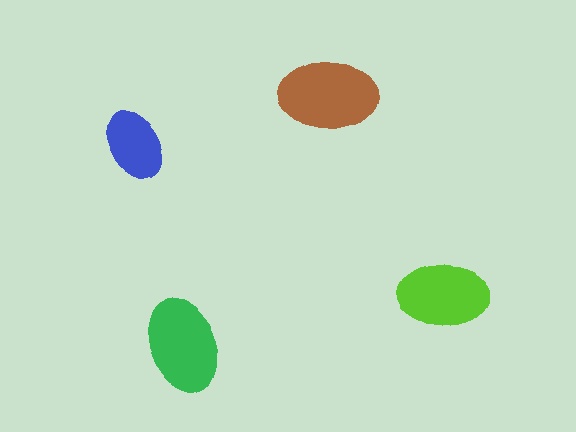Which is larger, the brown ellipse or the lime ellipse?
The brown one.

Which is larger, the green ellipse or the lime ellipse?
The green one.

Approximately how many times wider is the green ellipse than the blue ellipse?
About 1.5 times wider.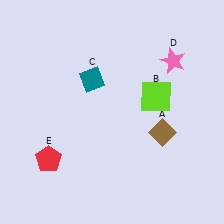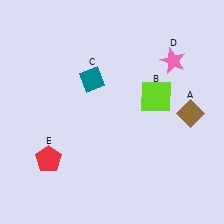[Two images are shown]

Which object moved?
The brown diamond (A) moved right.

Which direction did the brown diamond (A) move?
The brown diamond (A) moved right.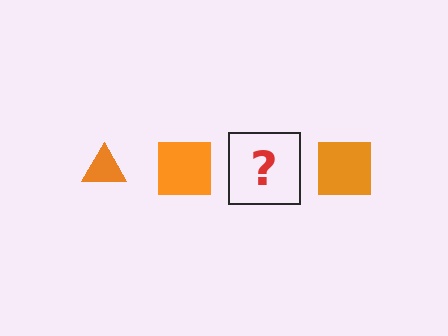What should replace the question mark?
The question mark should be replaced with an orange triangle.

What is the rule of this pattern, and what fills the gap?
The rule is that the pattern cycles through triangle, square shapes in orange. The gap should be filled with an orange triangle.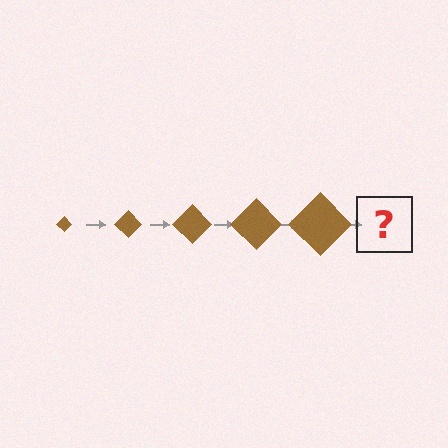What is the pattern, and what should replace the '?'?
The pattern is that the diamond gets progressively larger each step. The '?' should be a brown diamond, larger than the previous one.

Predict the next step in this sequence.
The next step is a brown diamond, larger than the previous one.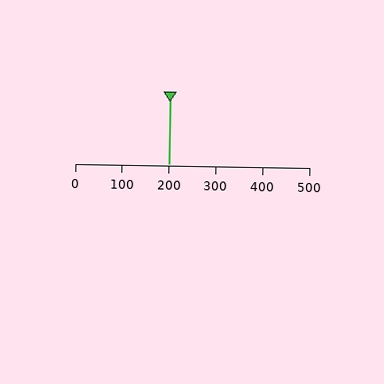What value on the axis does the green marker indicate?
The marker indicates approximately 200.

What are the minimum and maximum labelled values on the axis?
The axis runs from 0 to 500.